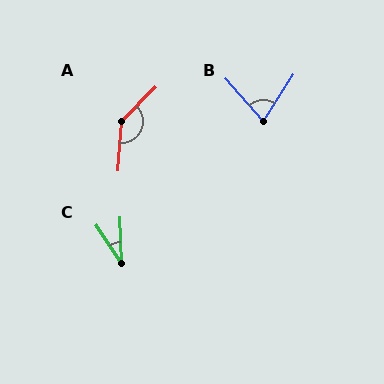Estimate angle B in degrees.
Approximately 74 degrees.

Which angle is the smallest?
C, at approximately 32 degrees.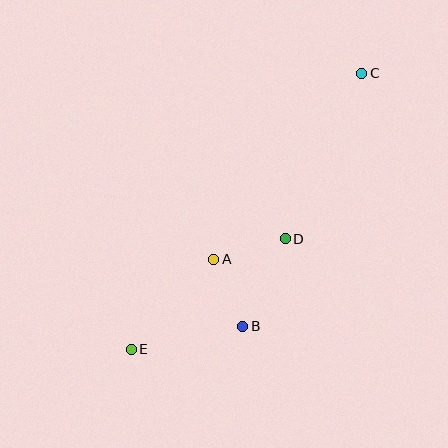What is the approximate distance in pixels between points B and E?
The distance between B and E is approximately 114 pixels.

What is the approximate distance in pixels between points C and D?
The distance between C and D is approximately 182 pixels.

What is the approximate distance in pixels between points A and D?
The distance between A and D is approximately 74 pixels.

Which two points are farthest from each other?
Points C and E are farthest from each other.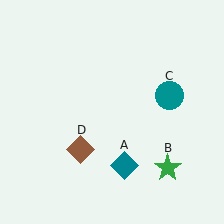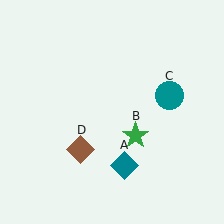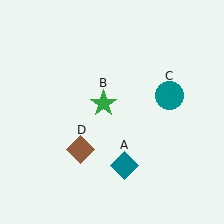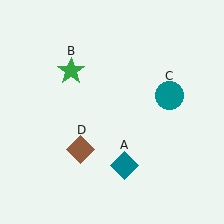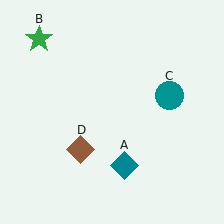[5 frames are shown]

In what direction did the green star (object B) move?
The green star (object B) moved up and to the left.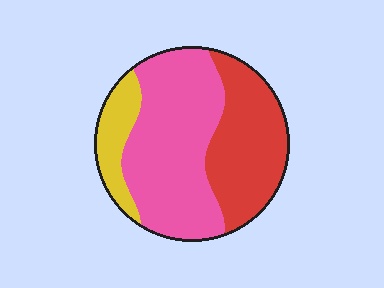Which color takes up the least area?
Yellow, at roughly 15%.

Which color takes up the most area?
Pink, at roughly 50%.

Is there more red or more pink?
Pink.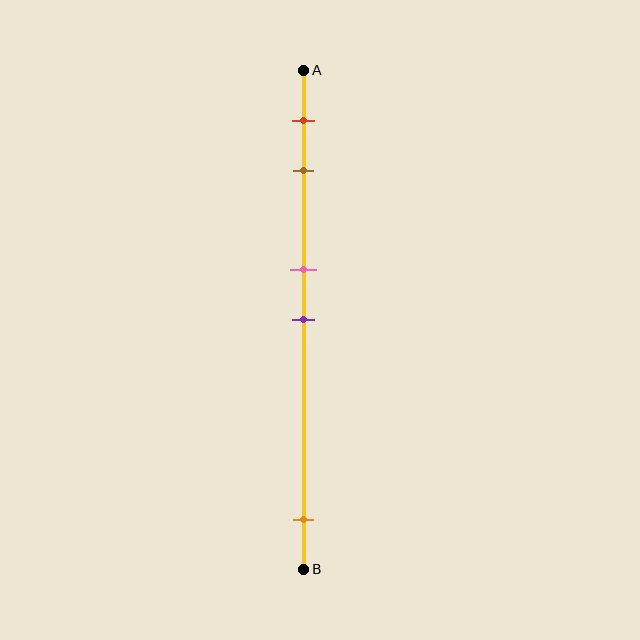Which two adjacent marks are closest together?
The pink and purple marks are the closest adjacent pair.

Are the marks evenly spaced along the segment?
No, the marks are not evenly spaced.